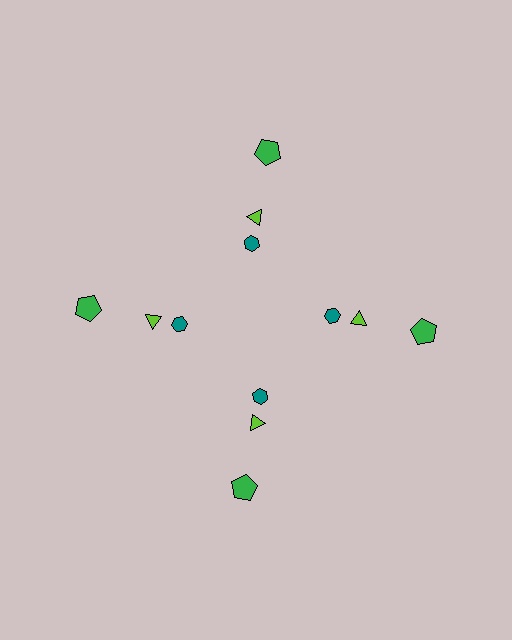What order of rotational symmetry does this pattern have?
This pattern has 4-fold rotational symmetry.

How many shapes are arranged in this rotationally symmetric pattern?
There are 12 shapes, arranged in 4 groups of 3.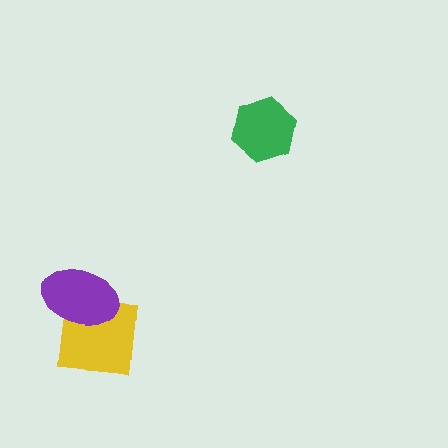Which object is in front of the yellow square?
The purple ellipse is in front of the yellow square.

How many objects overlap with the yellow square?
1 object overlaps with the yellow square.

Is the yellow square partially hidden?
Yes, it is partially covered by another shape.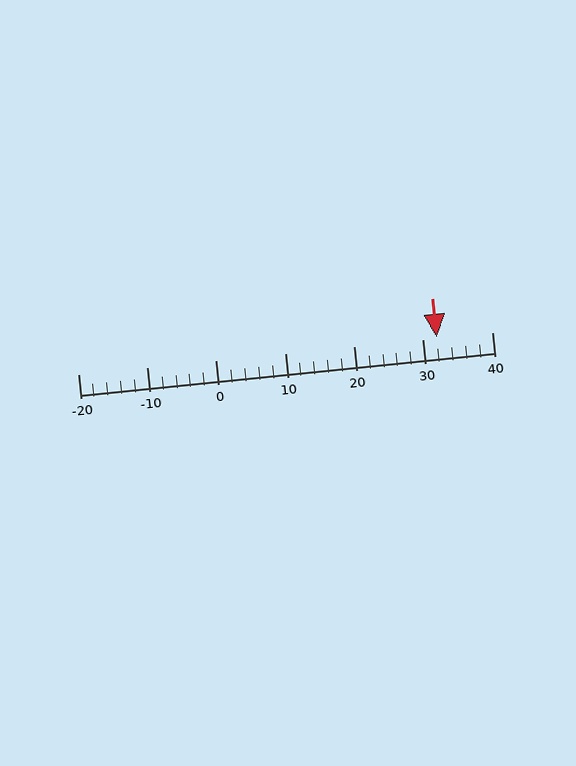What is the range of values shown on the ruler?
The ruler shows values from -20 to 40.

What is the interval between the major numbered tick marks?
The major tick marks are spaced 10 units apart.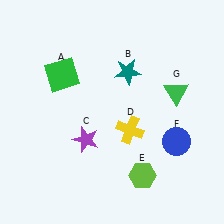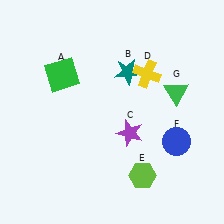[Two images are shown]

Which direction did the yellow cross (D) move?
The yellow cross (D) moved up.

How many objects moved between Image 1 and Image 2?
2 objects moved between the two images.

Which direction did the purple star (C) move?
The purple star (C) moved right.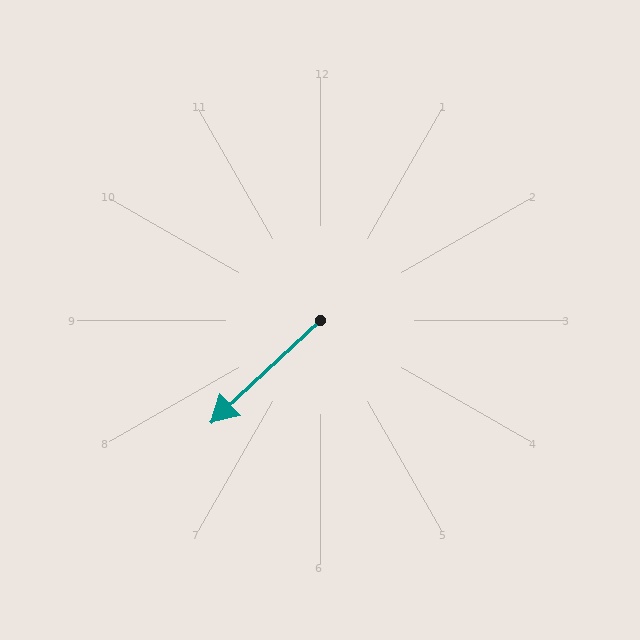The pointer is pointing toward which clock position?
Roughly 8 o'clock.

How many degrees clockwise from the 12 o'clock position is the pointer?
Approximately 227 degrees.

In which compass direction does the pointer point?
Southwest.